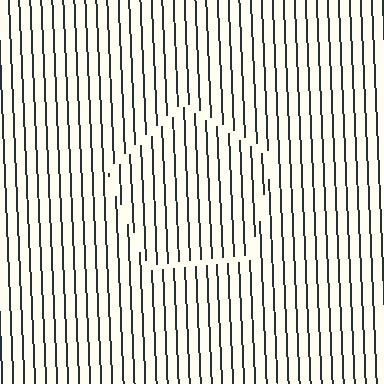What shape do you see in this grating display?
An illusory pentagon. The interior of the shape contains the same grating, shifted by half a period — the contour is defined by the phase discontinuity where line-ends from the inner and outer gratings abut.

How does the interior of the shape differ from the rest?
The interior of the shape contains the same grating, shifted by half a period — the contour is defined by the phase discontinuity where line-ends from the inner and outer gratings abut.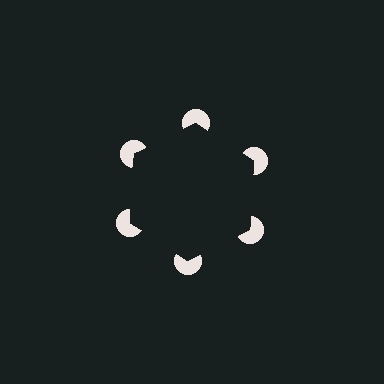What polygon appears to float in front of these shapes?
An illusory hexagon — its edges are inferred from the aligned wedge cuts in the pac-man discs, not physically drawn.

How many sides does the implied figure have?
6 sides.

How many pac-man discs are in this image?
There are 6 — one at each vertex of the illusory hexagon.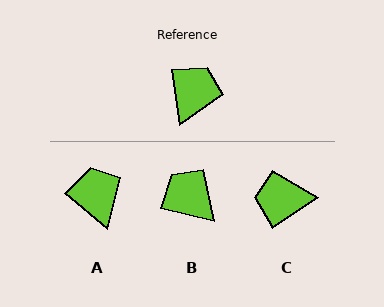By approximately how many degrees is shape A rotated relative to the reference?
Approximately 41 degrees counter-clockwise.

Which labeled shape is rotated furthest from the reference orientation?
C, about 116 degrees away.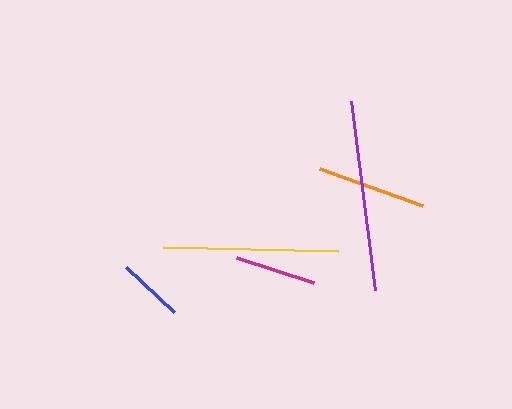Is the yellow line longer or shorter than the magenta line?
The yellow line is longer than the magenta line.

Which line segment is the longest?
The purple line is the longest at approximately 190 pixels.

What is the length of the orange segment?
The orange segment is approximately 110 pixels long.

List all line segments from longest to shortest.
From longest to shortest: purple, yellow, orange, magenta, blue.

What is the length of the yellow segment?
The yellow segment is approximately 175 pixels long.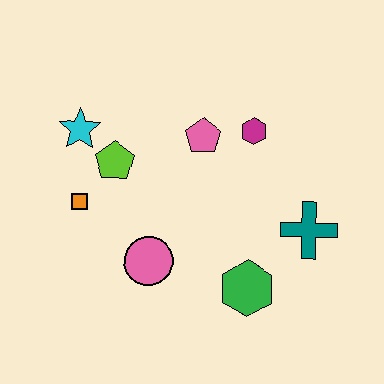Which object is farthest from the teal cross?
The cyan star is farthest from the teal cross.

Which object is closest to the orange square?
The lime pentagon is closest to the orange square.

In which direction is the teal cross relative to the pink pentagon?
The teal cross is to the right of the pink pentagon.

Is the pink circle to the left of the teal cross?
Yes